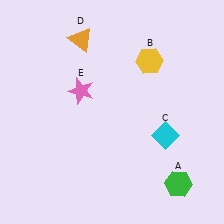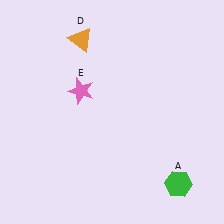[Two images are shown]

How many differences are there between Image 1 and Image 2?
There are 2 differences between the two images.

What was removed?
The cyan diamond (C), the yellow hexagon (B) were removed in Image 2.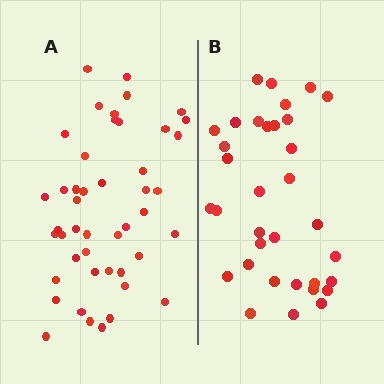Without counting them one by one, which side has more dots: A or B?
Region A (the left region) has more dots.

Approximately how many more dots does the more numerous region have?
Region A has roughly 12 or so more dots than region B.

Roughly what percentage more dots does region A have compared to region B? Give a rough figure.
About 35% more.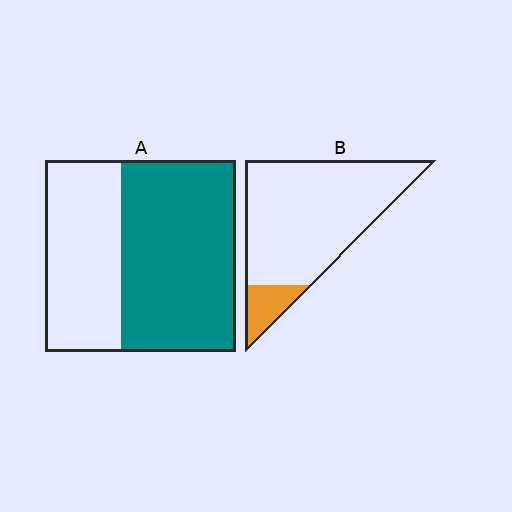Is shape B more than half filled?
No.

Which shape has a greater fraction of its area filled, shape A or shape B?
Shape A.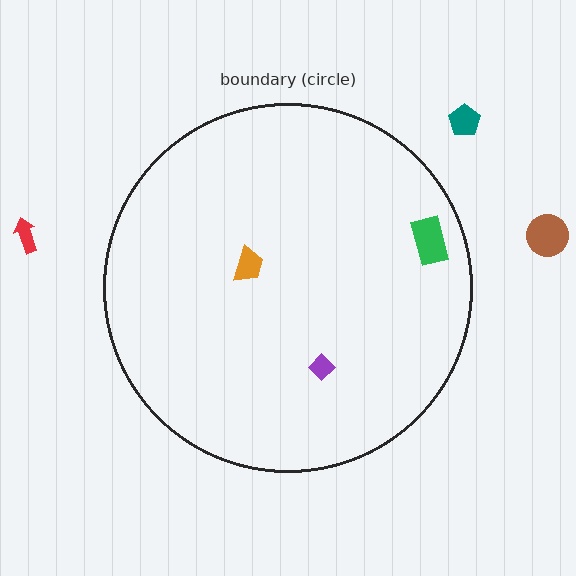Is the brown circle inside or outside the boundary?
Outside.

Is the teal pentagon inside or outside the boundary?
Outside.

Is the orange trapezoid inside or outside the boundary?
Inside.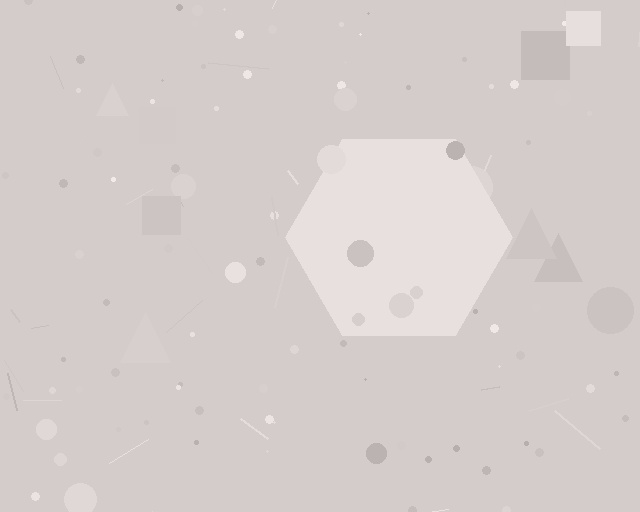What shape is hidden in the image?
A hexagon is hidden in the image.